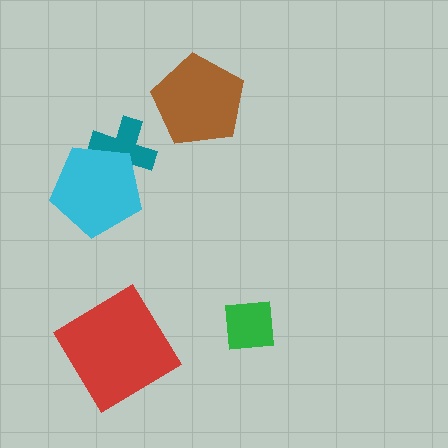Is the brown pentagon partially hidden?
No, no other shape covers it.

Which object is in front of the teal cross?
The cyan pentagon is in front of the teal cross.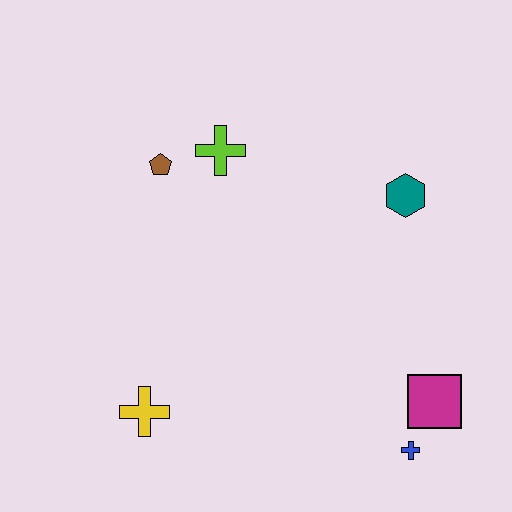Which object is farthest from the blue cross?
The brown pentagon is farthest from the blue cross.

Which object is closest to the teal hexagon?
The lime cross is closest to the teal hexagon.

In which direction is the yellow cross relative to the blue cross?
The yellow cross is to the left of the blue cross.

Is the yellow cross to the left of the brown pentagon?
Yes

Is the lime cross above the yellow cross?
Yes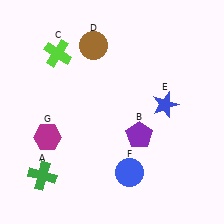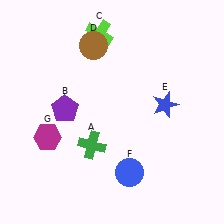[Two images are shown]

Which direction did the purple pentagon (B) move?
The purple pentagon (B) moved left.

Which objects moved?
The objects that moved are: the green cross (A), the purple pentagon (B), the lime cross (C).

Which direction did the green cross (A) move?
The green cross (A) moved right.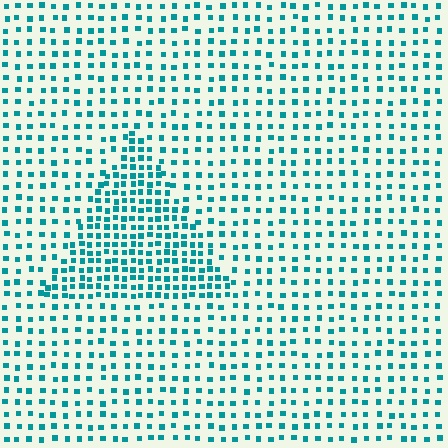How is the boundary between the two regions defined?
The boundary is defined by a change in element density (approximately 2.0x ratio). All elements are the same color, size, and shape.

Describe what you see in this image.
The image contains small teal elements arranged at two different densities. A triangle-shaped region is visible where the elements are more densely packed than the surrounding area.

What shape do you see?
I see a triangle.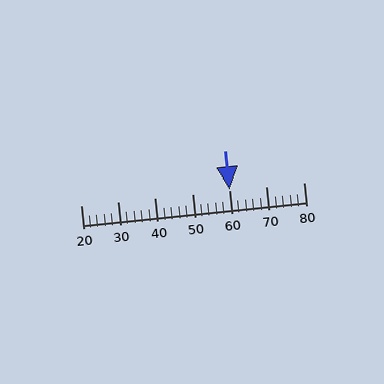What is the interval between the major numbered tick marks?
The major tick marks are spaced 10 units apart.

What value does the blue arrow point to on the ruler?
The blue arrow points to approximately 60.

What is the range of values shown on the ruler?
The ruler shows values from 20 to 80.